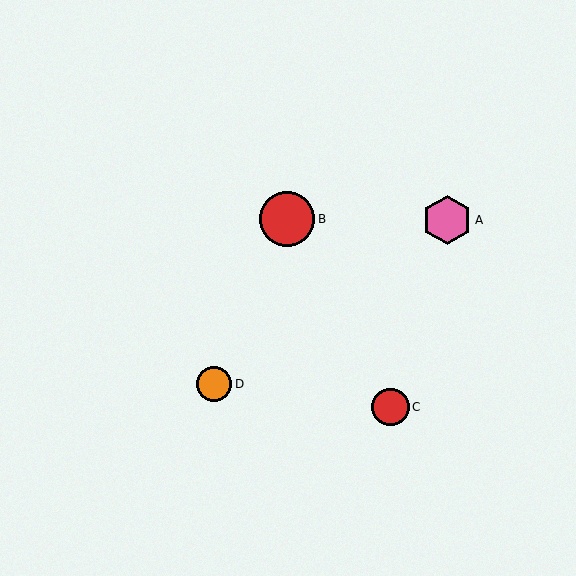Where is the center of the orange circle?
The center of the orange circle is at (214, 384).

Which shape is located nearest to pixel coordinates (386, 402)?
The red circle (labeled C) at (390, 407) is nearest to that location.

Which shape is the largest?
The red circle (labeled B) is the largest.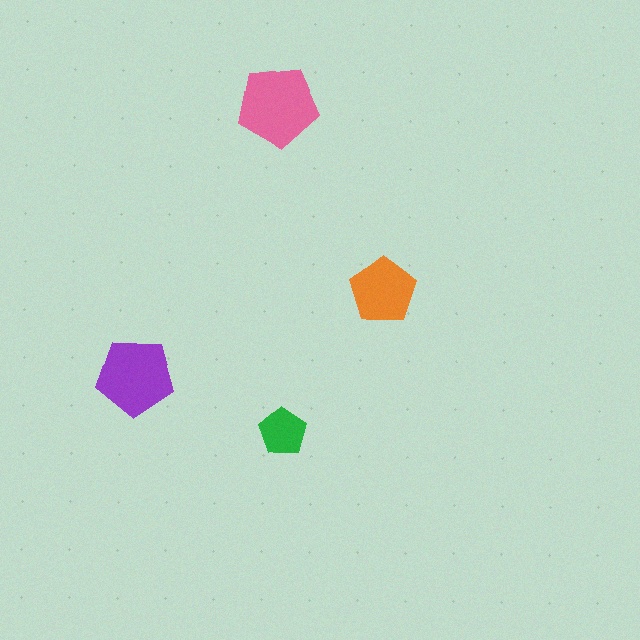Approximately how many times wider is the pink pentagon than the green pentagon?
About 1.5 times wider.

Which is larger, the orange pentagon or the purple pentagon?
The purple one.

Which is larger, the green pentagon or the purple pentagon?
The purple one.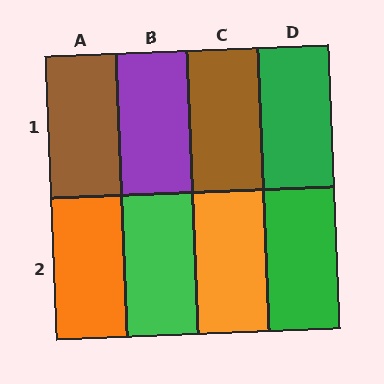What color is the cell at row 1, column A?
Brown.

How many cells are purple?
1 cell is purple.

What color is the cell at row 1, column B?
Purple.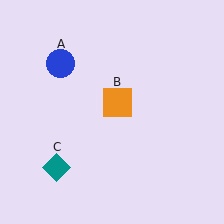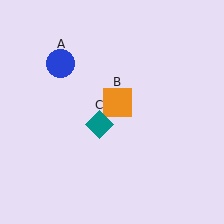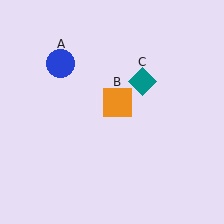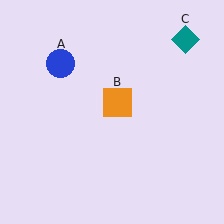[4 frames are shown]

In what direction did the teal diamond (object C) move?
The teal diamond (object C) moved up and to the right.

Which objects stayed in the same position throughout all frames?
Blue circle (object A) and orange square (object B) remained stationary.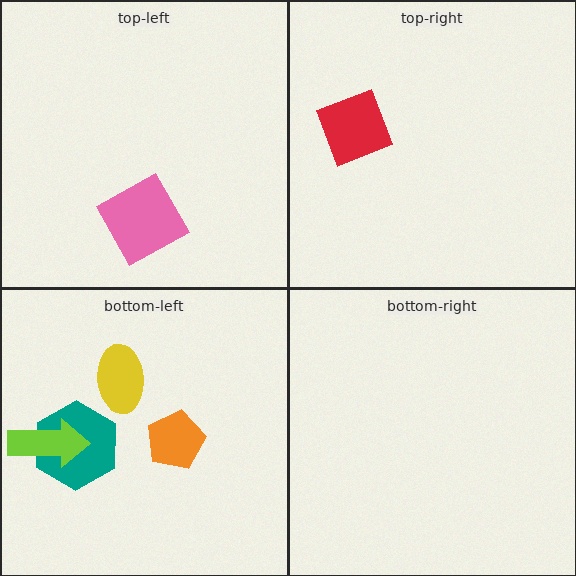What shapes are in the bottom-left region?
The yellow ellipse, the teal hexagon, the lime arrow, the orange pentagon.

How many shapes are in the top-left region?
1.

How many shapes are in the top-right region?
1.